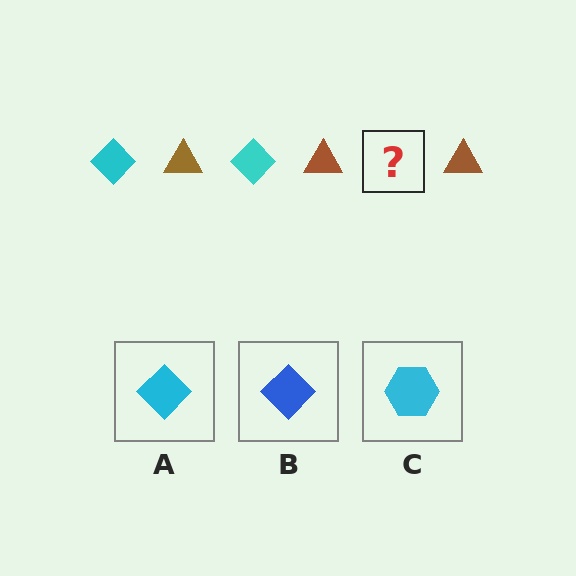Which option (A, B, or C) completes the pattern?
A.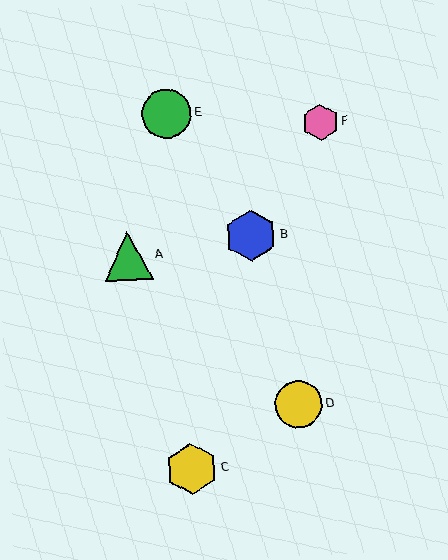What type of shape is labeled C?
Shape C is a yellow hexagon.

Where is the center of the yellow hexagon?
The center of the yellow hexagon is at (191, 469).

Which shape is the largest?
The yellow hexagon (labeled C) is the largest.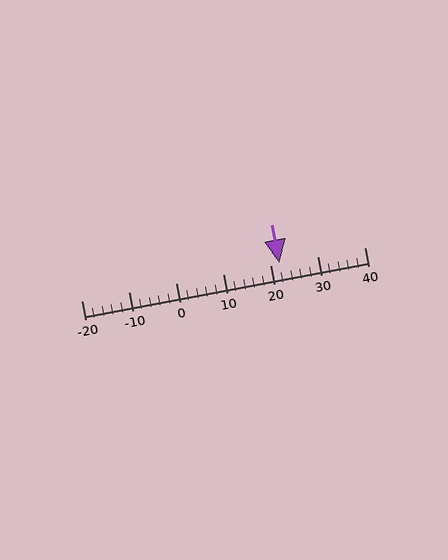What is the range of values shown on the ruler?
The ruler shows values from -20 to 40.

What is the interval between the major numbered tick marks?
The major tick marks are spaced 10 units apart.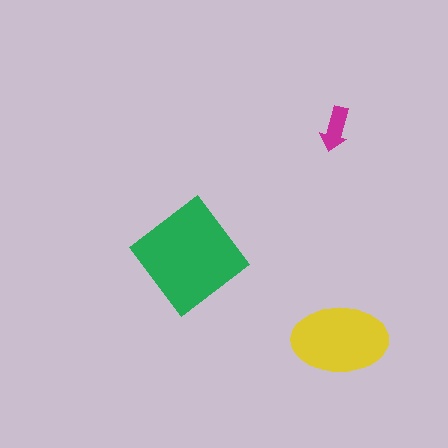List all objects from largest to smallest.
The green diamond, the yellow ellipse, the magenta arrow.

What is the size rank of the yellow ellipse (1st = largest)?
2nd.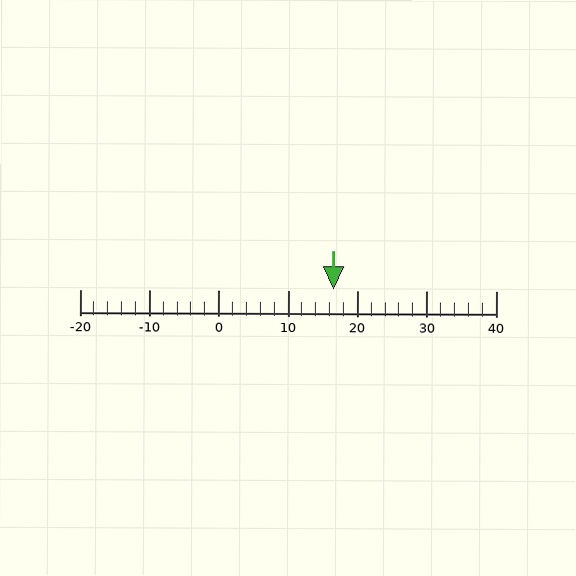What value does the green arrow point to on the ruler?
The green arrow points to approximately 17.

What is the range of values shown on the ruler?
The ruler shows values from -20 to 40.